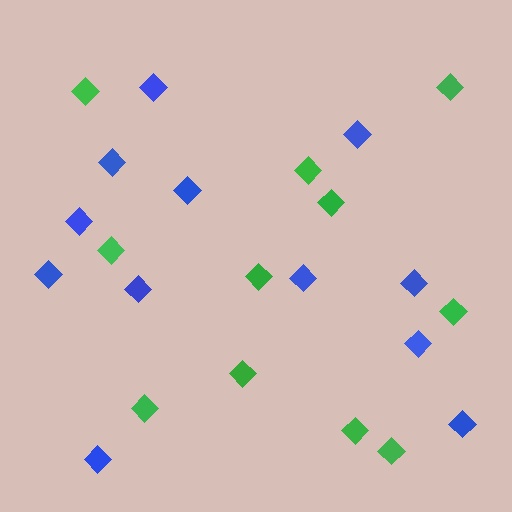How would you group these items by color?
There are 2 groups: one group of blue diamonds (12) and one group of green diamonds (11).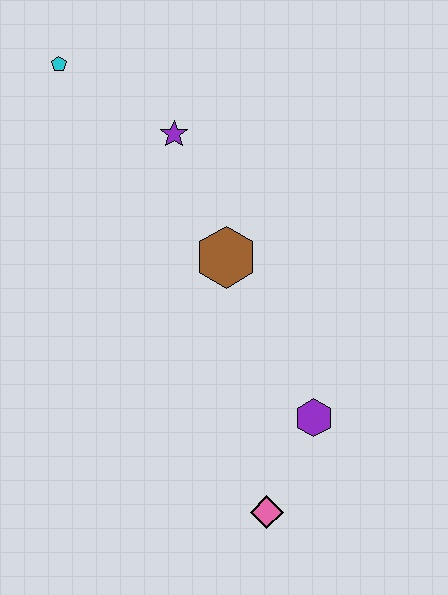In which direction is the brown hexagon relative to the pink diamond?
The brown hexagon is above the pink diamond.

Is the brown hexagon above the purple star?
No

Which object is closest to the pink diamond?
The purple hexagon is closest to the pink diamond.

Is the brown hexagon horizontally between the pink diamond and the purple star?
Yes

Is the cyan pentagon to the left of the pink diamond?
Yes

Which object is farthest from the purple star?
The pink diamond is farthest from the purple star.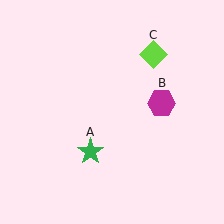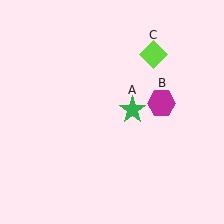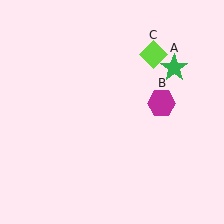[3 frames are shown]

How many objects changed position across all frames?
1 object changed position: green star (object A).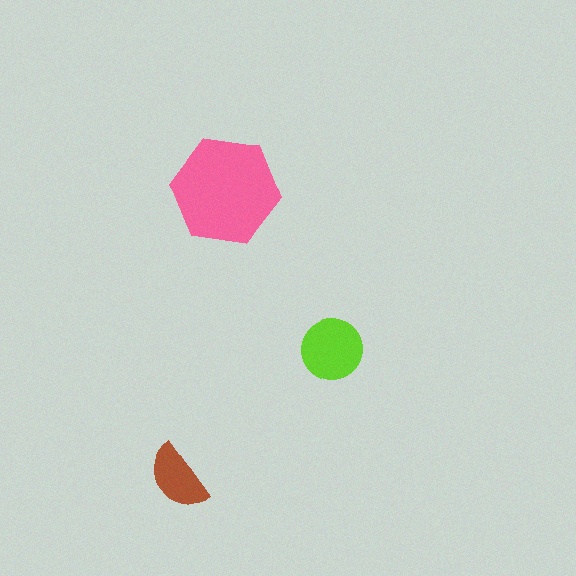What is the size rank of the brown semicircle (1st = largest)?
3rd.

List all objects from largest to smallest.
The pink hexagon, the lime circle, the brown semicircle.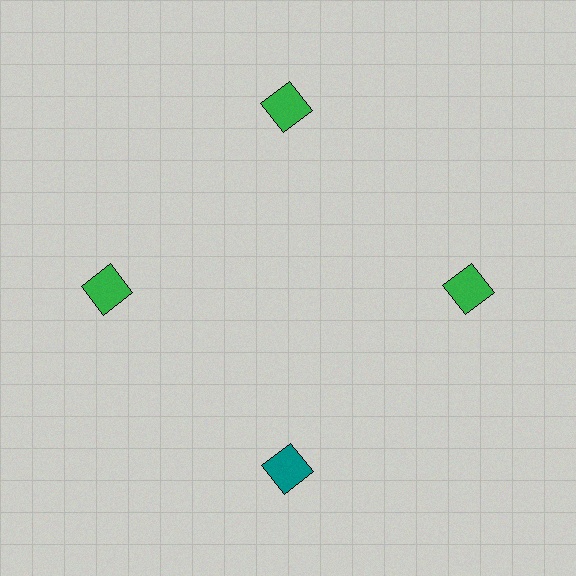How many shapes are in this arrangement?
There are 4 shapes arranged in a ring pattern.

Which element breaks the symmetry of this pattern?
The teal square at roughly the 6 o'clock position breaks the symmetry. All other shapes are green squares.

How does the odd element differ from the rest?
It has a different color: teal instead of green.